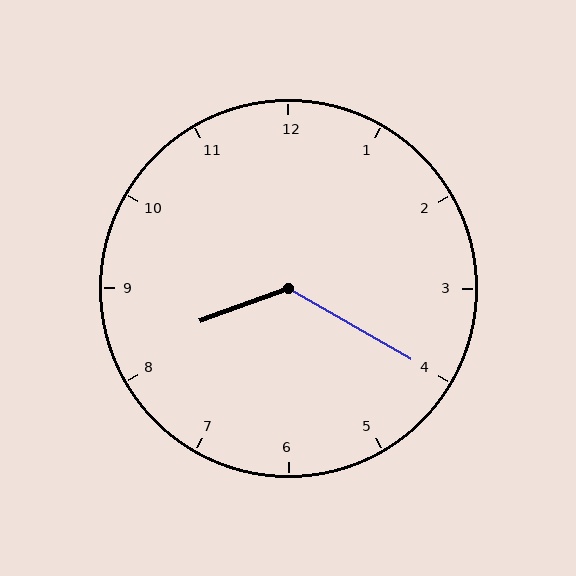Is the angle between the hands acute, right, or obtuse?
It is obtuse.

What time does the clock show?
8:20.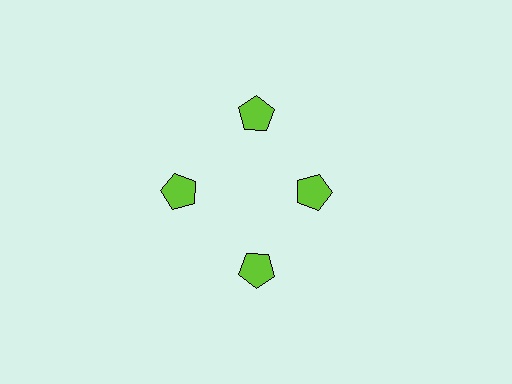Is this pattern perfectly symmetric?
No. The 4 lime pentagons are arranged in a ring, but one element near the 3 o'clock position is pulled inward toward the center, breaking the 4-fold rotational symmetry.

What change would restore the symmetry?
The symmetry would be restored by moving it outward, back onto the ring so that all 4 pentagons sit at equal angles and equal distance from the center.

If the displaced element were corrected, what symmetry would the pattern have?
It would have 4-fold rotational symmetry — the pattern would map onto itself every 90 degrees.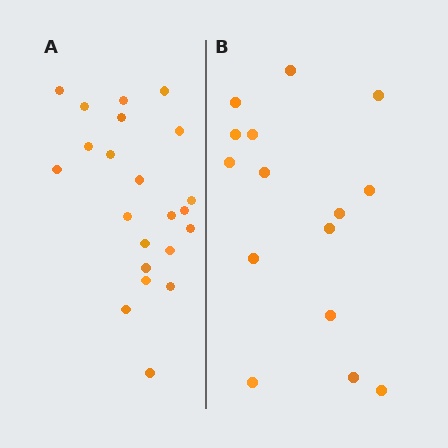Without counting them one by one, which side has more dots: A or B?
Region A (the left region) has more dots.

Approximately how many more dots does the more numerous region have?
Region A has roughly 8 or so more dots than region B.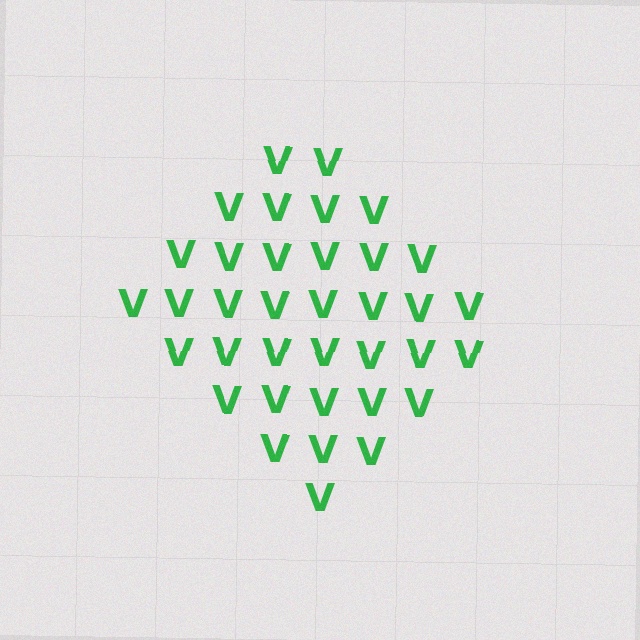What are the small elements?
The small elements are letter V's.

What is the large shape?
The large shape is a diamond.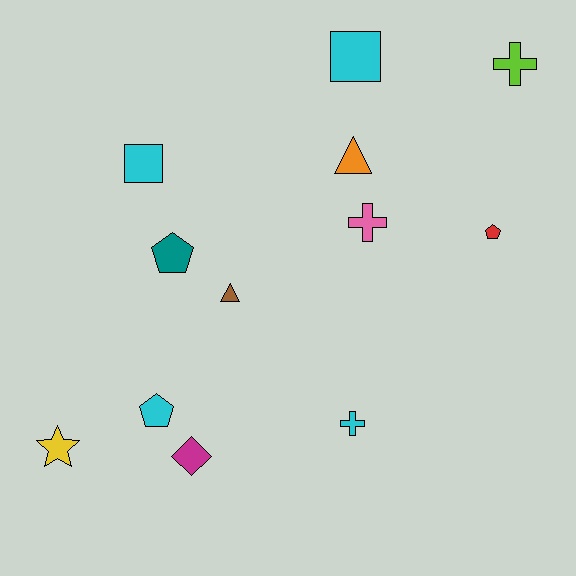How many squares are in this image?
There are 2 squares.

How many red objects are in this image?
There is 1 red object.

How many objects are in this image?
There are 12 objects.